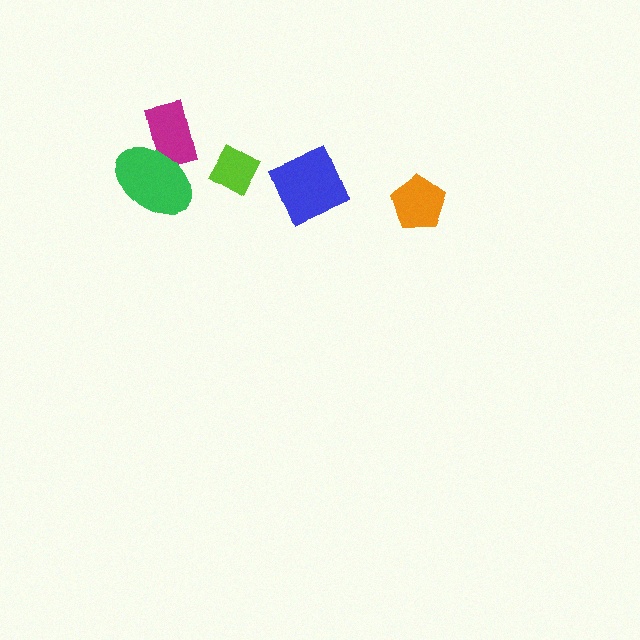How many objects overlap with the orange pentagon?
0 objects overlap with the orange pentagon.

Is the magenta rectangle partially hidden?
Yes, it is partially covered by another shape.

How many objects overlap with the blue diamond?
0 objects overlap with the blue diamond.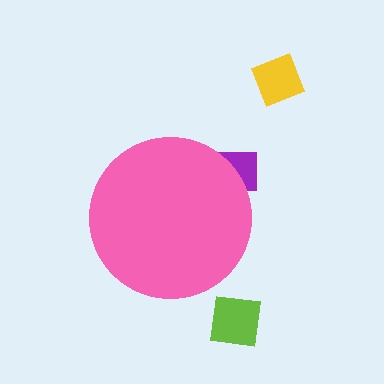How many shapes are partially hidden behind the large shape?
1 shape is partially hidden.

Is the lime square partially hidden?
No, the lime square is fully visible.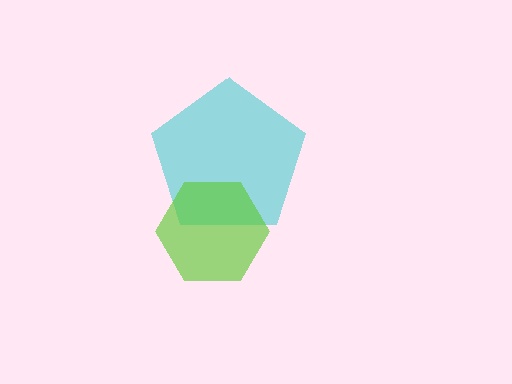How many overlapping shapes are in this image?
There are 2 overlapping shapes in the image.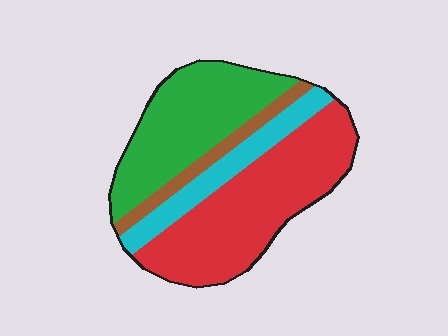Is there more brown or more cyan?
Cyan.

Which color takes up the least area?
Brown, at roughly 10%.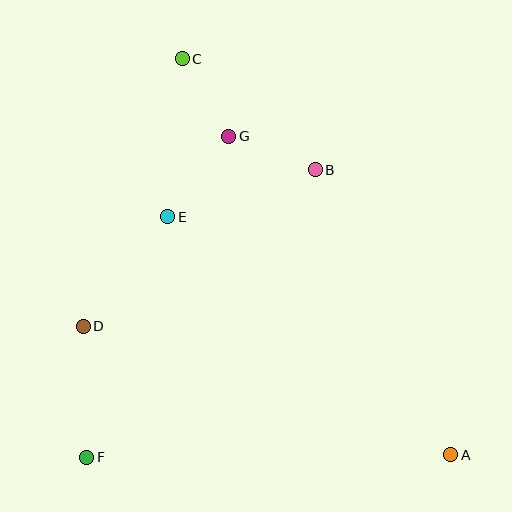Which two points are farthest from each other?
Points A and C are farthest from each other.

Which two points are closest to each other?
Points C and G are closest to each other.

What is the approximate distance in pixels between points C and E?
The distance between C and E is approximately 159 pixels.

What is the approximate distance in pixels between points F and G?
The distance between F and G is approximately 351 pixels.